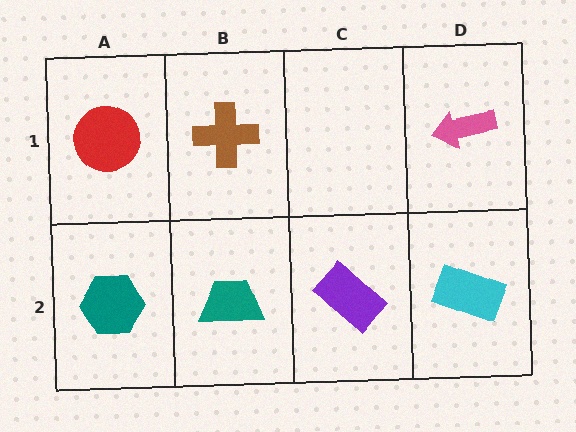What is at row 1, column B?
A brown cross.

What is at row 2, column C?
A purple rectangle.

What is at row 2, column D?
A cyan rectangle.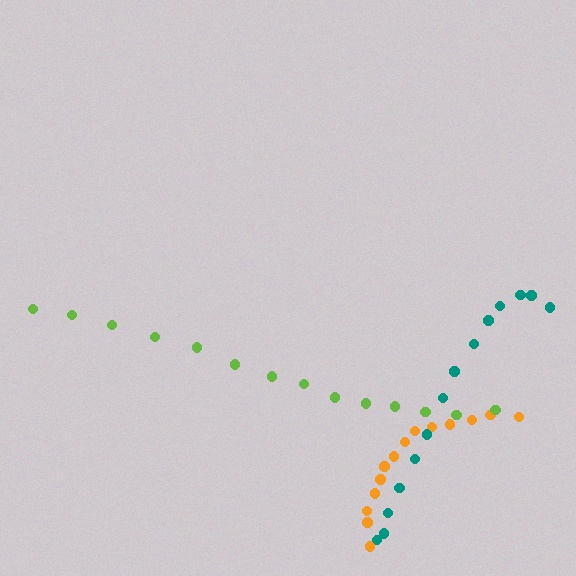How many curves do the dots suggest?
There are 3 distinct paths.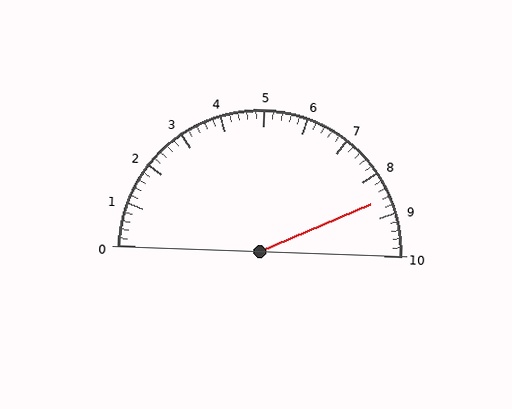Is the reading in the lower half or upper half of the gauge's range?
The reading is in the upper half of the range (0 to 10).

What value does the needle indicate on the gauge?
The needle indicates approximately 8.6.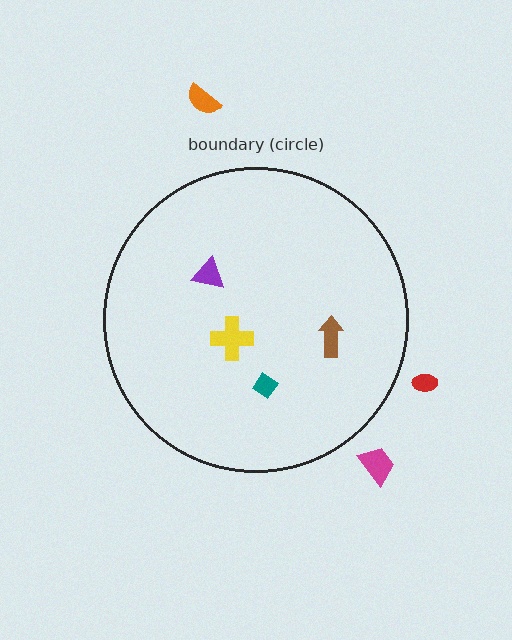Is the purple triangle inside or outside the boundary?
Inside.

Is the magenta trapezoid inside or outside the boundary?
Outside.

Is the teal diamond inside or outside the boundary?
Inside.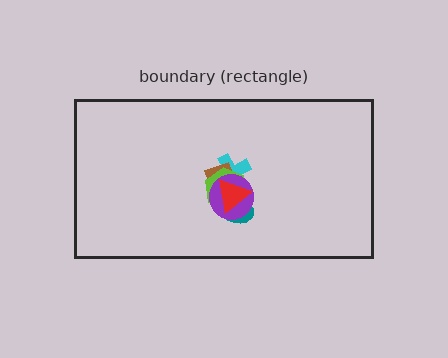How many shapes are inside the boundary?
6 inside, 0 outside.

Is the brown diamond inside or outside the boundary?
Inside.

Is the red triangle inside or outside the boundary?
Inside.